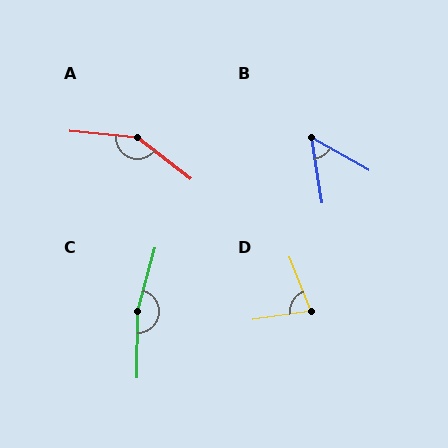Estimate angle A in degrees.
Approximately 148 degrees.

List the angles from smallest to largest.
B (51°), D (77°), A (148°), C (165°).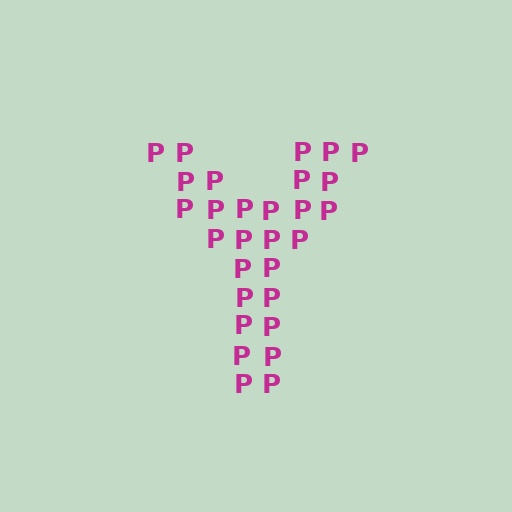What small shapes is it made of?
It is made of small letter P's.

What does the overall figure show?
The overall figure shows the letter Y.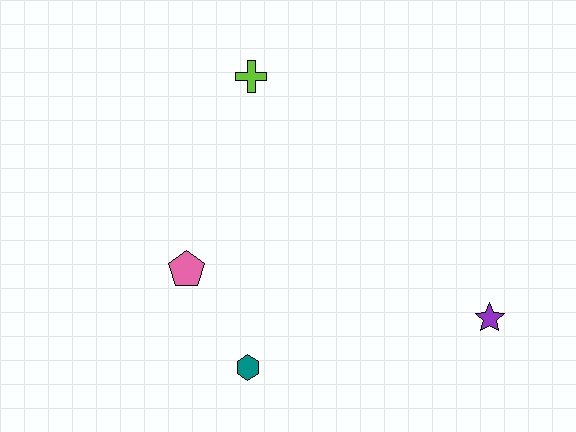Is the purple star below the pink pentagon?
Yes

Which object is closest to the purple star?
The teal hexagon is closest to the purple star.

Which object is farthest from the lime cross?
The purple star is farthest from the lime cross.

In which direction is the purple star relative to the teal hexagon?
The purple star is to the right of the teal hexagon.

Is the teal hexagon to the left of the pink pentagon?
No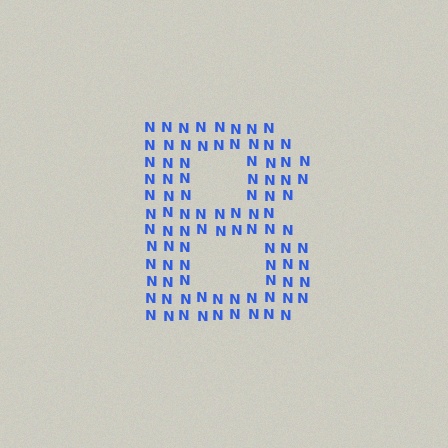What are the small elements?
The small elements are letter N's.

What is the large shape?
The large shape is the letter B.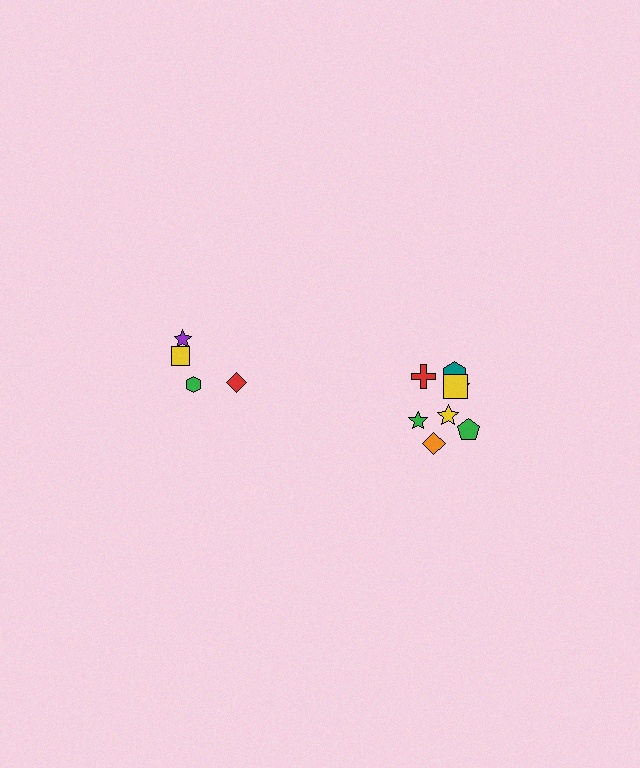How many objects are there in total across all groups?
There are 12 objects.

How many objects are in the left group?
There are 4 objects.